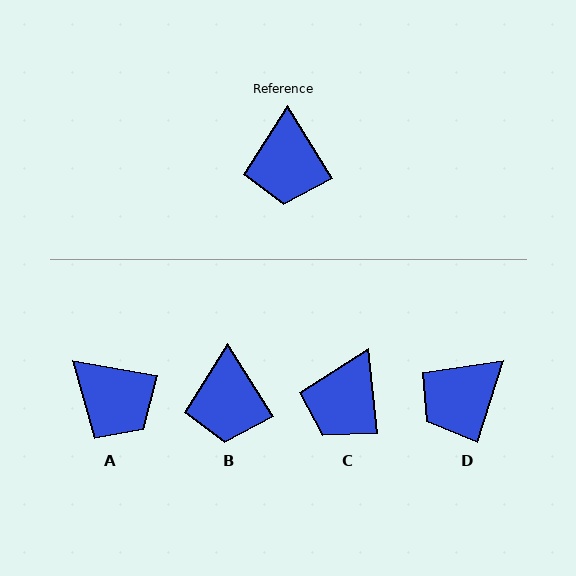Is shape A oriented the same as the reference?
No, it is off by about 48 degrees.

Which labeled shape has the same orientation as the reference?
B.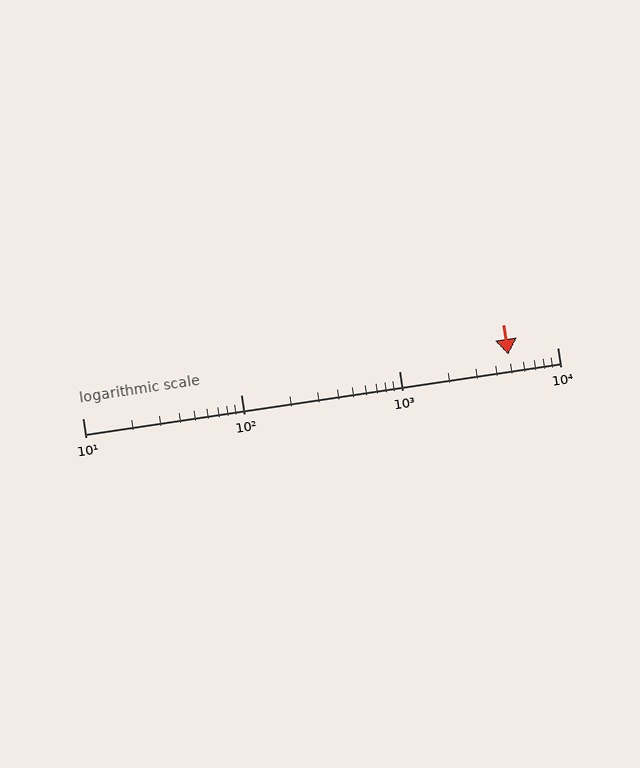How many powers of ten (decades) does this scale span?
The scale spans 3 decades, from 10 to 10000.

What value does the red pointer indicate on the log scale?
The pointer indicates approximately 4900.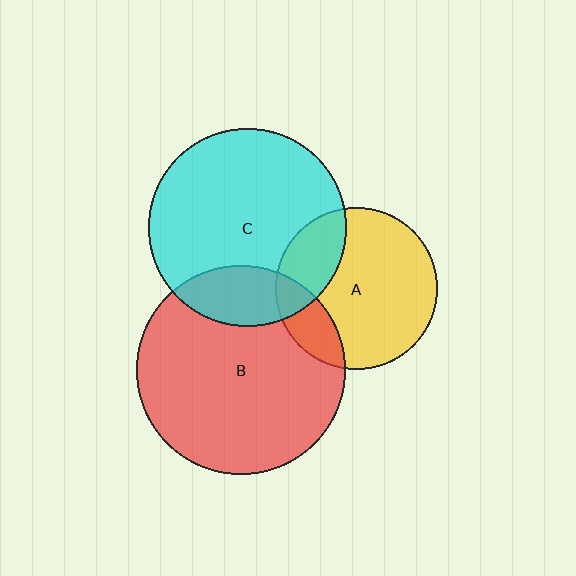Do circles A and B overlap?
Yes.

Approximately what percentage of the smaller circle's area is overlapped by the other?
Approximately 15%.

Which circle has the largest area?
Circle B (red).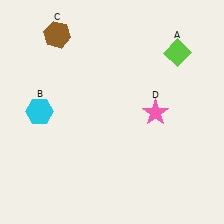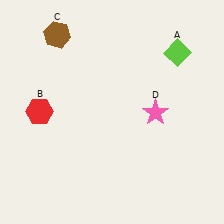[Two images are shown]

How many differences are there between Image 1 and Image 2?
There is 1 difference between the two images.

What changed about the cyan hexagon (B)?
In Image 1, B is cyan. In Image 2, it changed to red.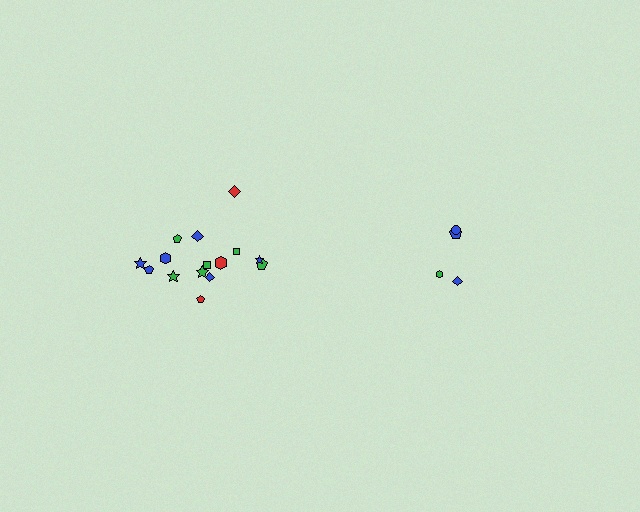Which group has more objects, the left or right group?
The left group.